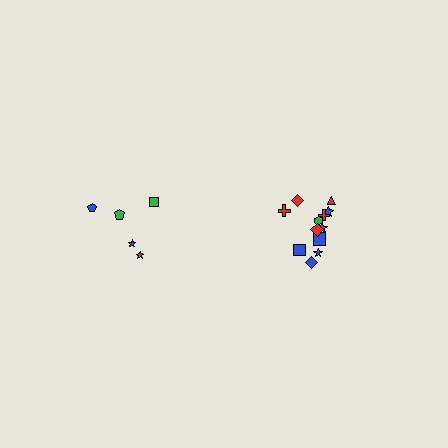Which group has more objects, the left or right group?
The right group.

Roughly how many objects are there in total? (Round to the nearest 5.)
Roughly 15 objects in total.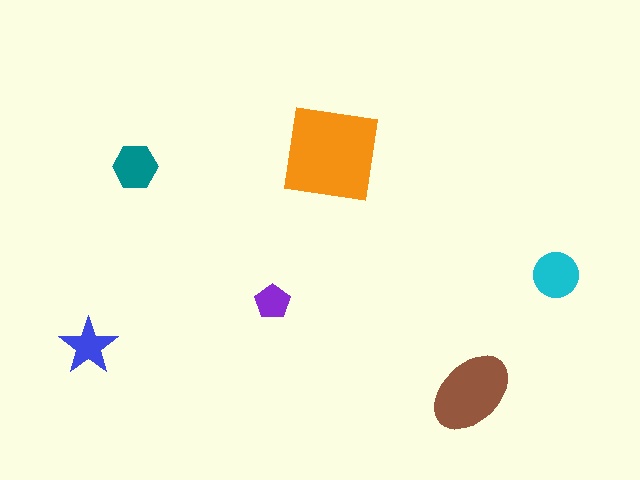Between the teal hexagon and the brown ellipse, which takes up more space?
The brown ellipse.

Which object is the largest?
The orange square.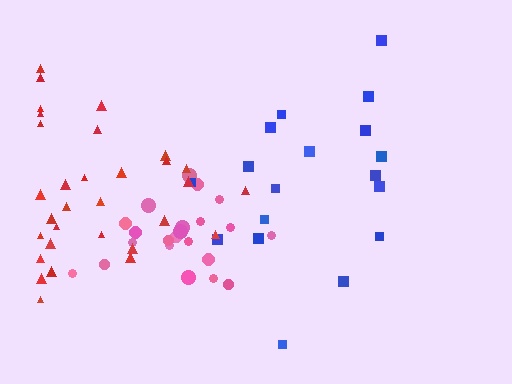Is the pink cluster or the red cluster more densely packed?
Pink.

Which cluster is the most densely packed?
Pink.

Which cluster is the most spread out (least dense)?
Blue.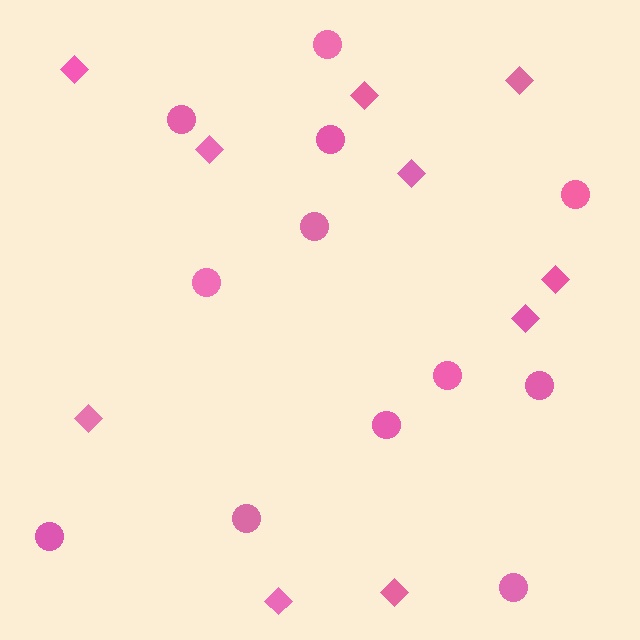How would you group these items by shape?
There are 2 groups: one group of diamonds (10) and one group of circles (12).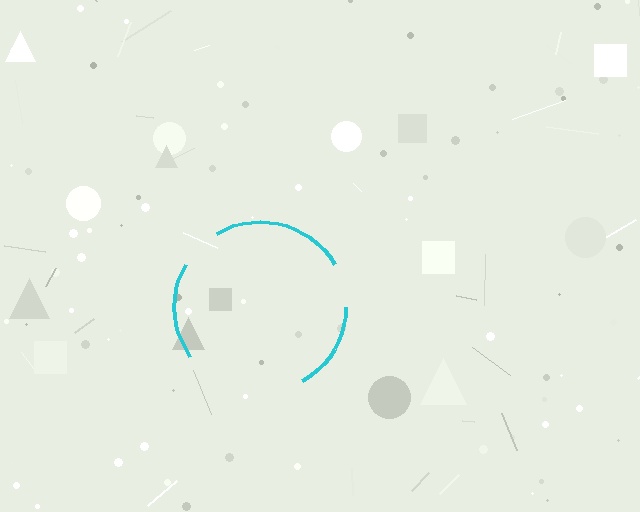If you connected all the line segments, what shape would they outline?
They would outline a circle.